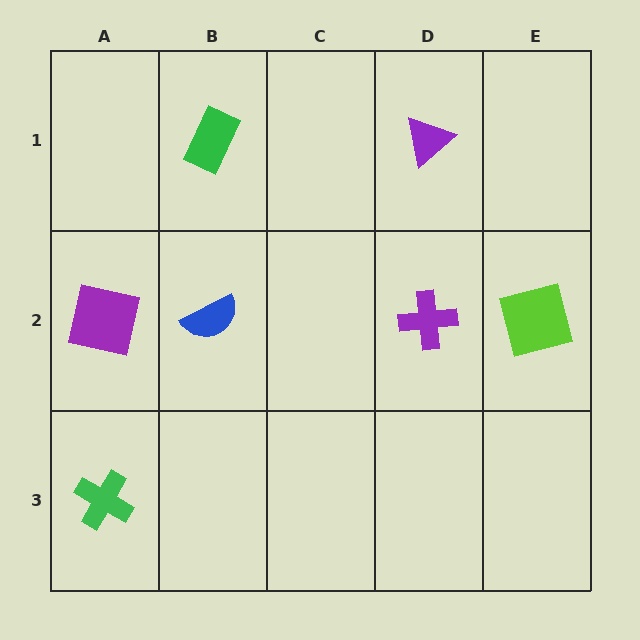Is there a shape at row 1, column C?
No, that cell is empty.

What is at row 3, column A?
A green cross.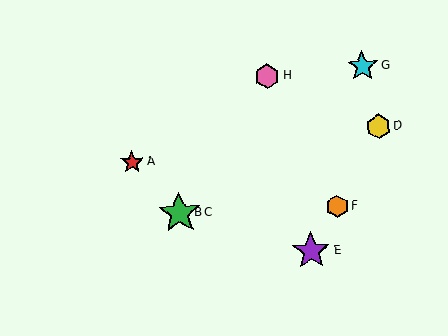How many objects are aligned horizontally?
3 objects (B, C, F) are aligned horizontally.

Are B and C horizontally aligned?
Yes, both are at y≈213.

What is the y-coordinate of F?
Object F is at y≈206.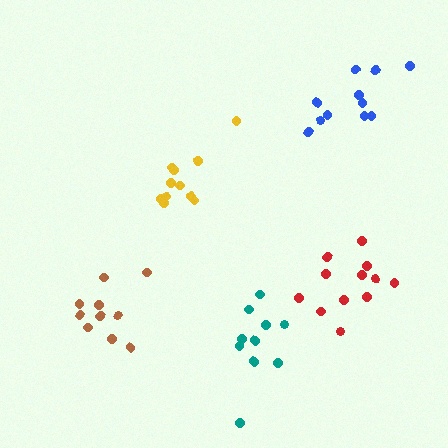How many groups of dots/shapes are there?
There are 5 groups.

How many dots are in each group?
Group 1: 12 dots, Group 2: 10 dots, Group 3: 11 dots, Group 4: 10 dots, Group 5: 11 dots (54 total).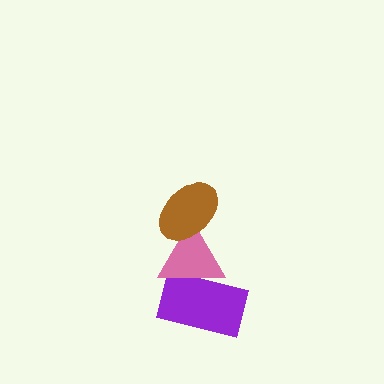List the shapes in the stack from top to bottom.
From top to bottom: the brown ellipse, the pink triangle, the purple rectangle.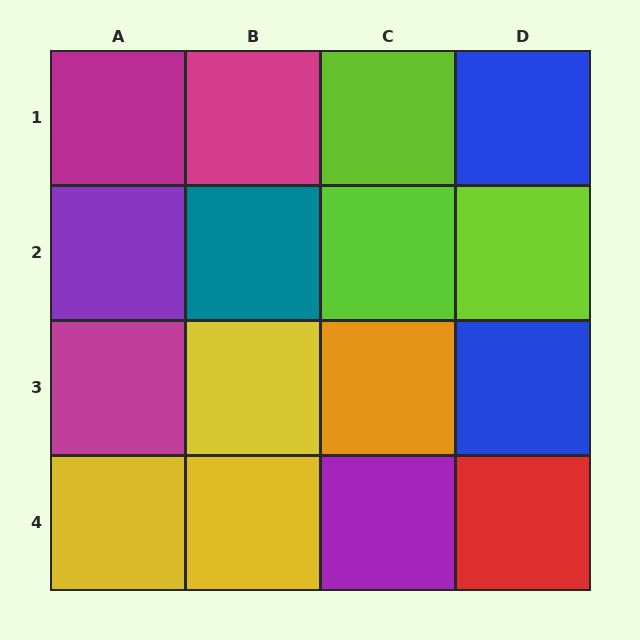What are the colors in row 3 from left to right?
Magenta, yellow, orange, blue.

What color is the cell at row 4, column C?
Purple.